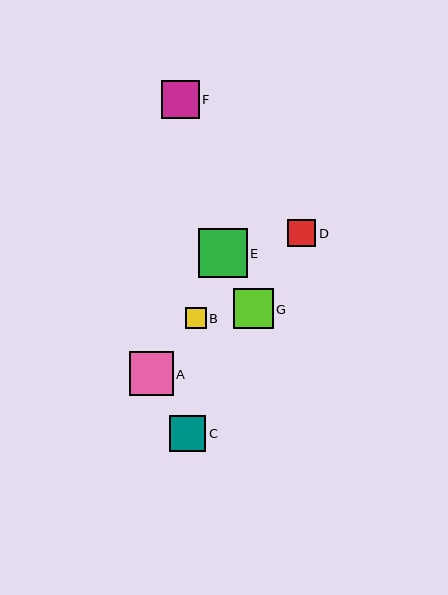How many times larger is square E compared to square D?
Square E is approximately 1.8 times the size of square D.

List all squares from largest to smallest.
From largest to smallest: E, A, G, F, C, D, B.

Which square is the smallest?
Square B is the smallest with a size of approximately 21 pixels.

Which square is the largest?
Square E is the largest with a size of approximately 49 pixels.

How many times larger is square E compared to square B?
Square E is approximately 2.4 times the size of square B.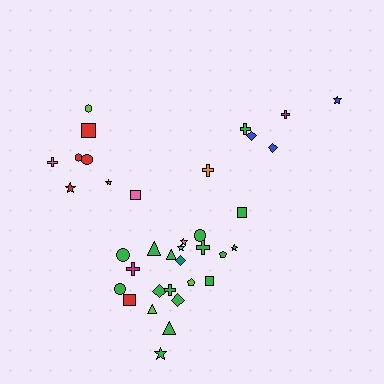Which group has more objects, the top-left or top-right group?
The top-left group.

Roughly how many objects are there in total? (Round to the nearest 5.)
Roughly 35 objects in total.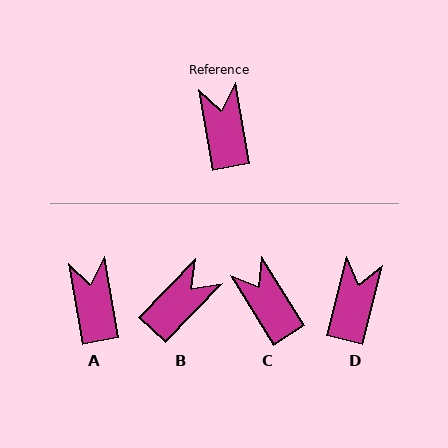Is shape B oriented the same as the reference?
No, it is off by about 53 degrees.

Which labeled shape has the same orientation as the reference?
A.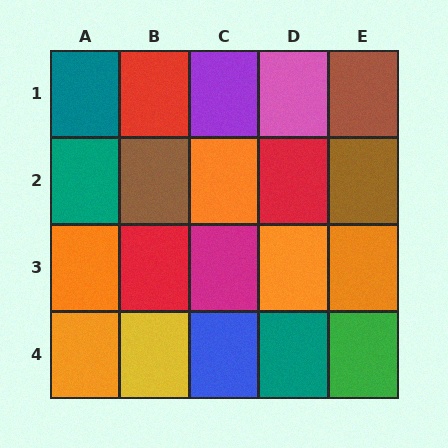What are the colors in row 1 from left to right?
Teal, red, purple, pink, brown.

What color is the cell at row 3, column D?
Orange.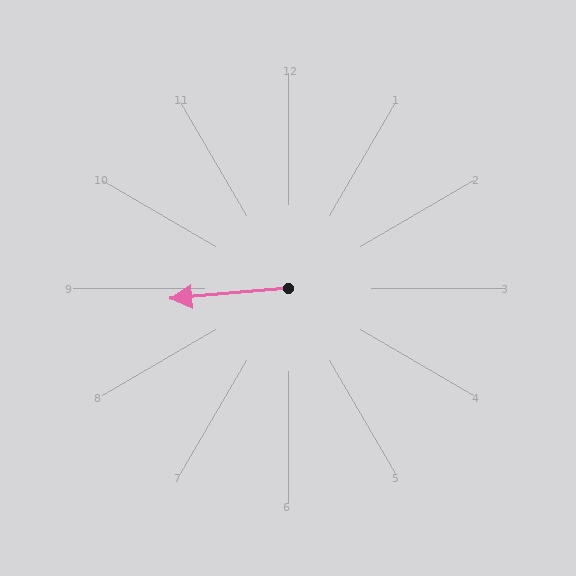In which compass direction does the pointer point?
West.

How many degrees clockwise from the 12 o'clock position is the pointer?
Approximately 265 degrees.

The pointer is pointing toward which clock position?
Roughly 9 o'clock.